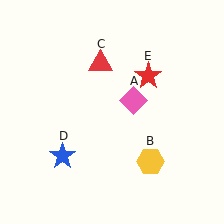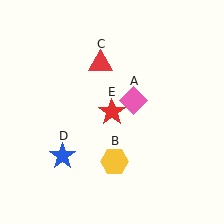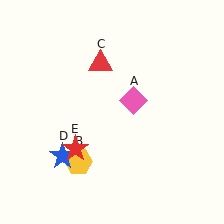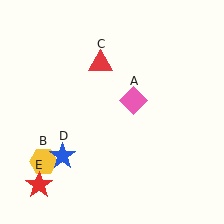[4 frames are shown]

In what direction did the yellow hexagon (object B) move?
The yellow hexagon (object B) moved left.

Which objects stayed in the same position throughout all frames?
Pink diamond (object A) and red triangle (object C) and blue star (object D) remained stationary.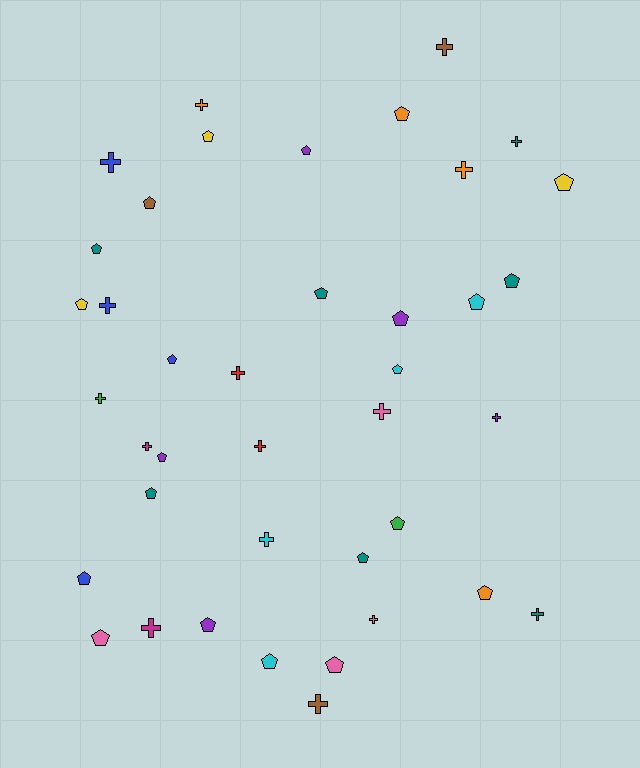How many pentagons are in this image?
There are 23 pentagons.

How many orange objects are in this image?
There are 4 orange objects.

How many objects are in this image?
There are 40 objects.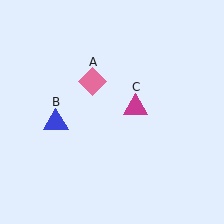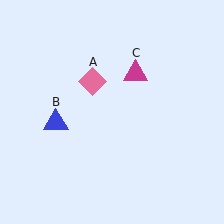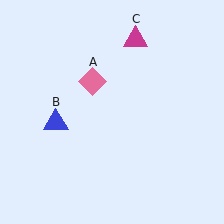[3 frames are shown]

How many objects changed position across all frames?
1 object changed position: magenta triangle (object C).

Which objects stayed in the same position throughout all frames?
Pink diamond (object A) and blue triangle (object B) remained stationary.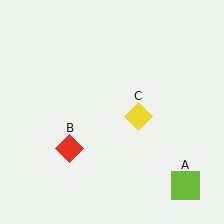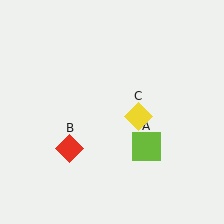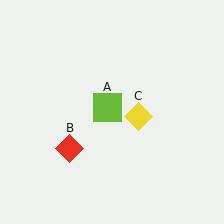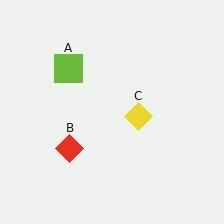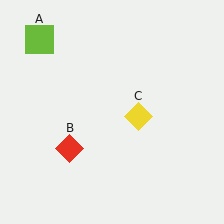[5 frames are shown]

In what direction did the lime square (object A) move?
The lime square (object A) moved up and to the left.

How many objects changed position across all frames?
1 object changed position: lime square (object A).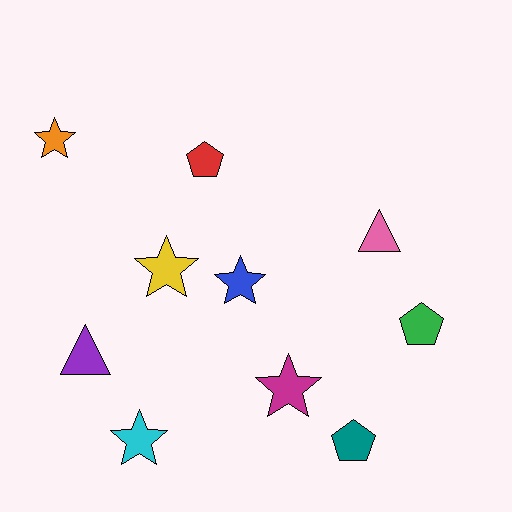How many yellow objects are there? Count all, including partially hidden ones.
There is 1 yellow object.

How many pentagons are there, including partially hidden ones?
There are 3 pentagons.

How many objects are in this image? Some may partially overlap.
There are 10 objects.